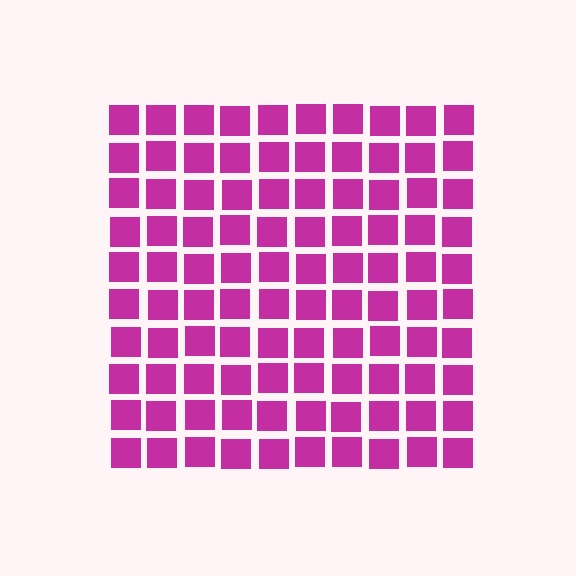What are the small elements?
The small elements are squares.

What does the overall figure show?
The overall figure shows a square.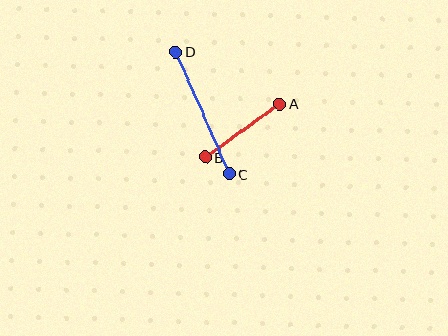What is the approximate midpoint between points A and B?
The midpoint is at approximately (243, 131) pixels.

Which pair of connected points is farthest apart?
Points C and D are farthest apart.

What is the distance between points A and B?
The distance is approximately 91 pixels.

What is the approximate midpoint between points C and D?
The midpoint is at approximately (203, 113) pixels.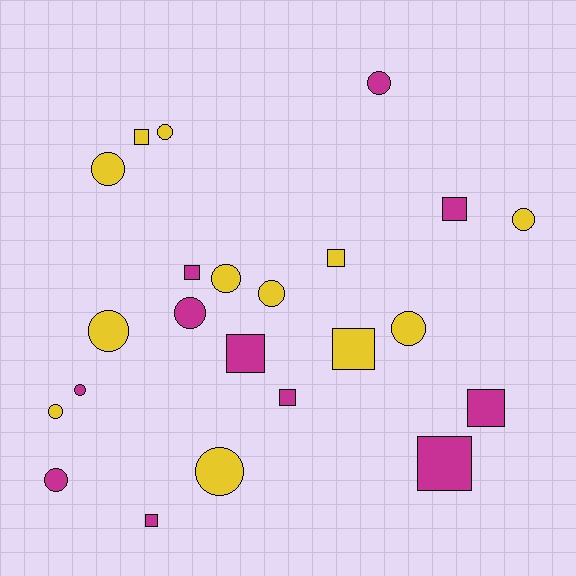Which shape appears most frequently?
Circle, with 13 objects.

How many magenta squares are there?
There are 7 magenta squares.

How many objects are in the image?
There are 23 objects.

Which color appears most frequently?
Yellow, with 12 objects.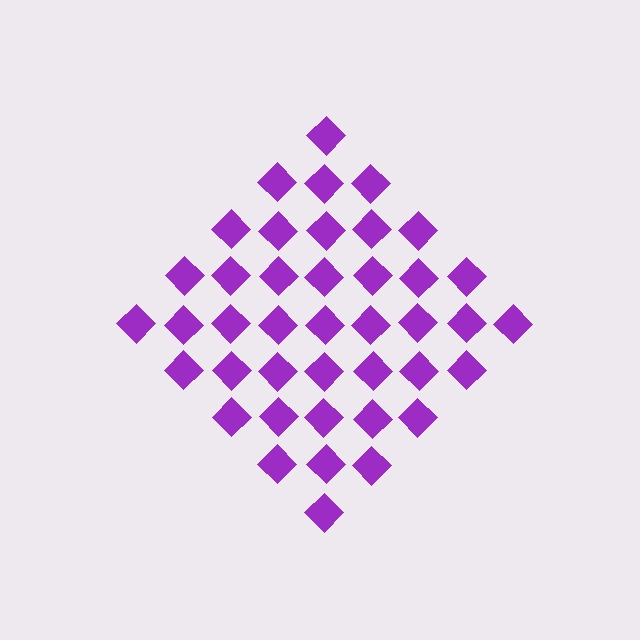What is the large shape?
The large shape is a diamond.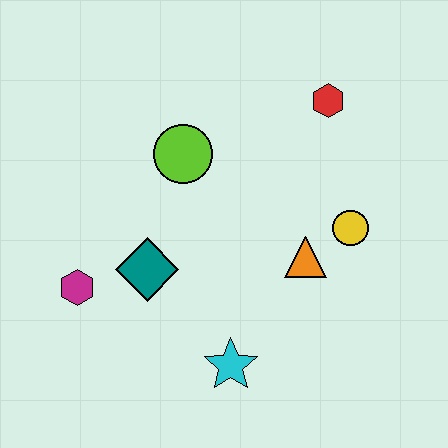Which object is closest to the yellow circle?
The orange triangle is closest to the yellow circle.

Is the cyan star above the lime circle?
No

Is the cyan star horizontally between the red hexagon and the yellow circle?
No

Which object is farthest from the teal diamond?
The red hexagon is farthest from the teal diamond.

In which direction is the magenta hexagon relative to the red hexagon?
The magenta hexagon is to the left of the red hexagon.